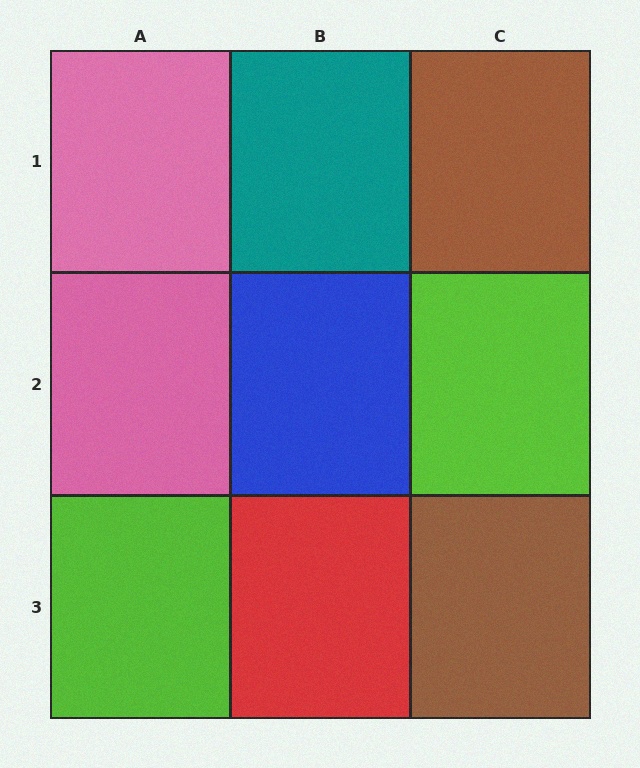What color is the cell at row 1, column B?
Teal.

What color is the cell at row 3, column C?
Brown.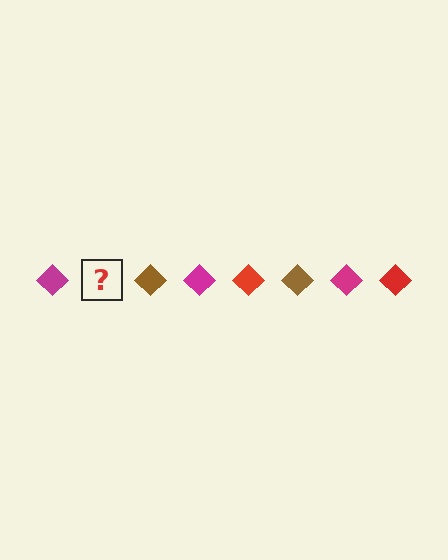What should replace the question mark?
The question mark should be replaced with a red diamond.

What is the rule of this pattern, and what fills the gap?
The rule is that the pattern cycles through magenta, red, brown diamonds. The gap should be filled with a red diamond.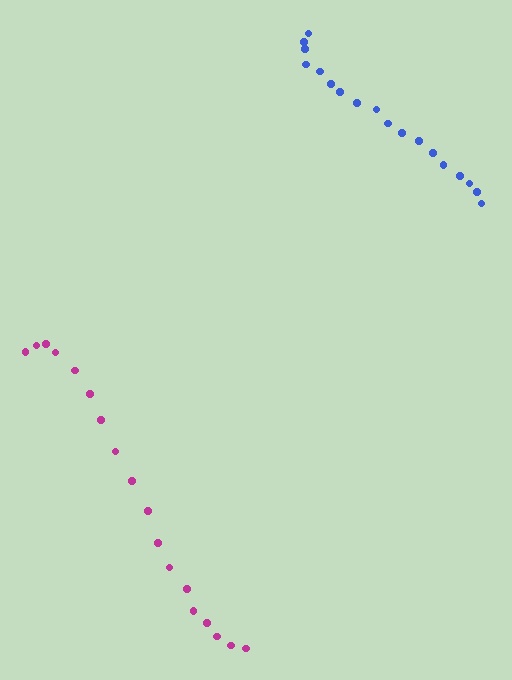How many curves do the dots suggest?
There are 2 distinct paths.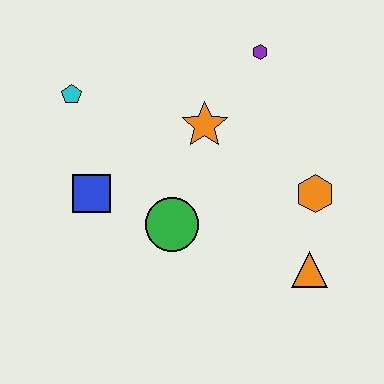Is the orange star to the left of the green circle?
No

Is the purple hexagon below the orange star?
No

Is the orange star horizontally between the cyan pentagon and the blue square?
No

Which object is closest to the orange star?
The purple hexagon is closest to the orange star.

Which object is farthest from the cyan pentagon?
The orange triangle is farthest from the cyan pentagon.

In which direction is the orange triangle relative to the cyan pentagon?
The orange triangle is to the right of the cyan pentagon.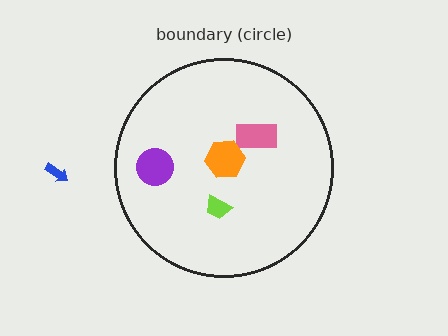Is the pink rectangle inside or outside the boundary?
Inside.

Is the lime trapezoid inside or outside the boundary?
Inside.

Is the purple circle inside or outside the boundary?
Inside.